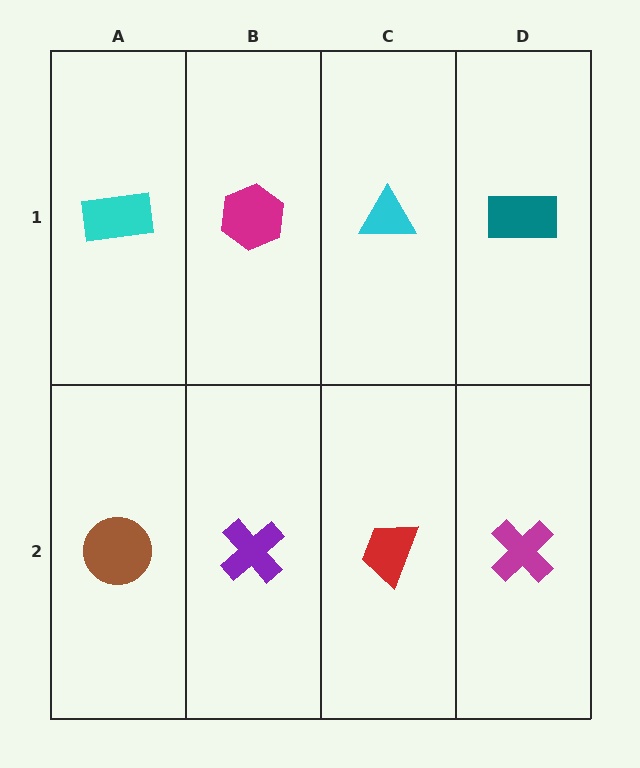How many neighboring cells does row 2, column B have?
3.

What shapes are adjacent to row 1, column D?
A magenta cross (row 2, column D), a cyan triangle (row 1, column C).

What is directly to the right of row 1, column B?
A cyan triangle.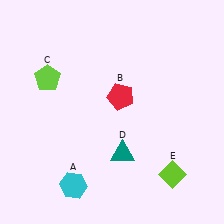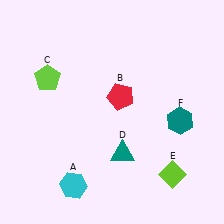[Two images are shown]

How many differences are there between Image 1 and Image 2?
There is 1 difference between the two images.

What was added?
A teal hexagon (F) was added in Image 2.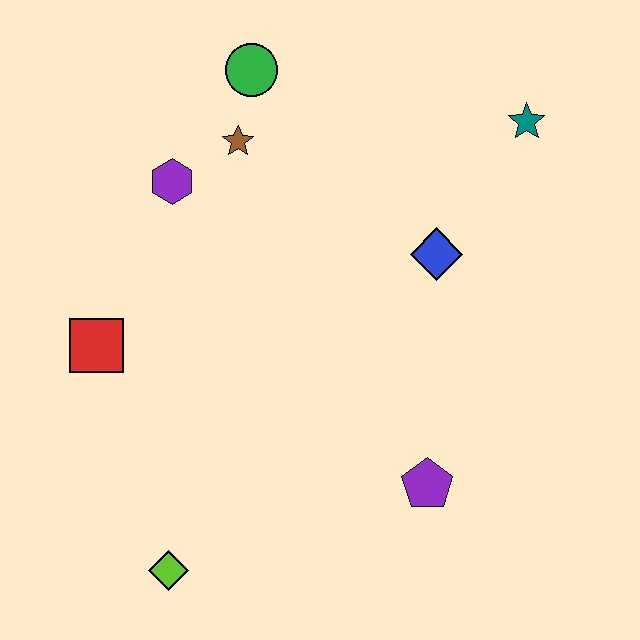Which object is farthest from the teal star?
The lime diamond is farthest from the teal star.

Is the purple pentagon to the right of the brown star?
Yes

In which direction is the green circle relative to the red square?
The green circle is above the red square.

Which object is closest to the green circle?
The brown star is closest to the green circle.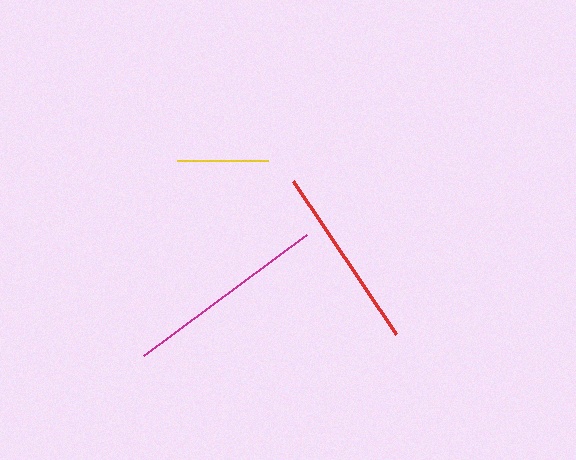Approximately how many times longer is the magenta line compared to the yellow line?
The magenta line is approximately 2.2 times the length of the yellow line.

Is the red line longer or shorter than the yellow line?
The red line is longer than the yellow line.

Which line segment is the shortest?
The yellow line is the shortest at approximately 91 pixels.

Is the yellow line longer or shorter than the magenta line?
The magenta line is longer than the yellow line.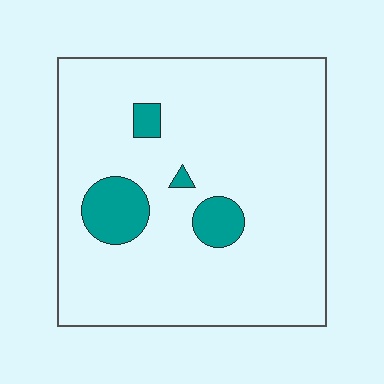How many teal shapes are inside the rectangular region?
4.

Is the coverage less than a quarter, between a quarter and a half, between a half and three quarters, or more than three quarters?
Less than a quarter.